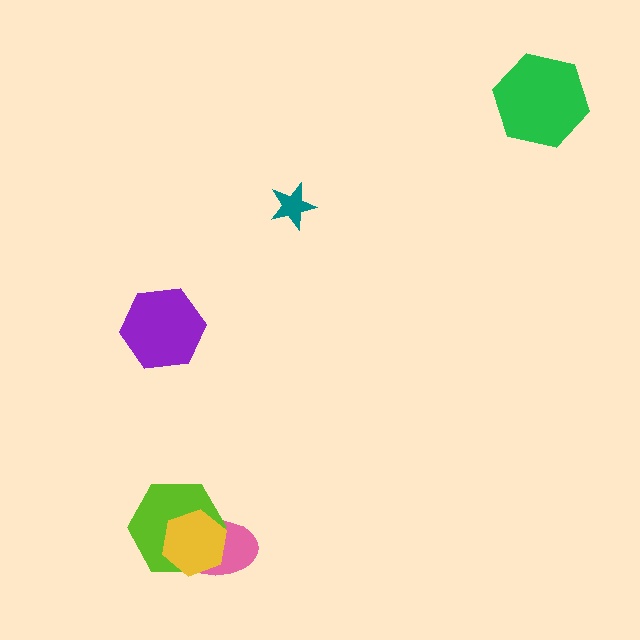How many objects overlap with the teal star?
0 objects overlap with the teal star.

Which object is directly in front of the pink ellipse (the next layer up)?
The lime hexagon is directly in front of the pink ellipse.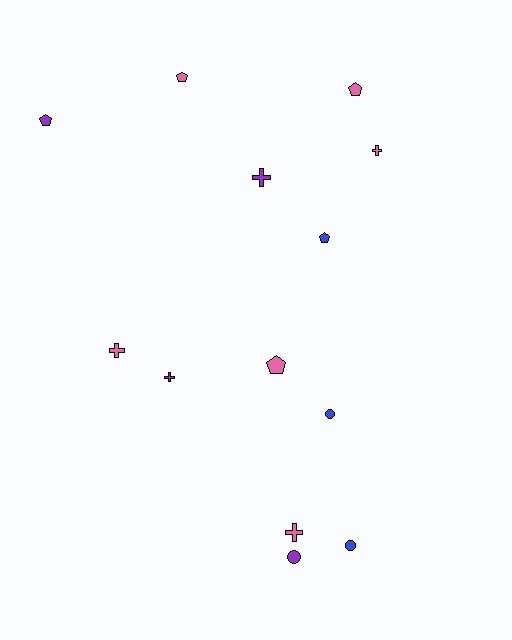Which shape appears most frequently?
Pentagon, with 5 objects.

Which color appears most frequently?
Pink, with 6 objects.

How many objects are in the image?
There are 13 objects.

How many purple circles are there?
There is 1 purple circle.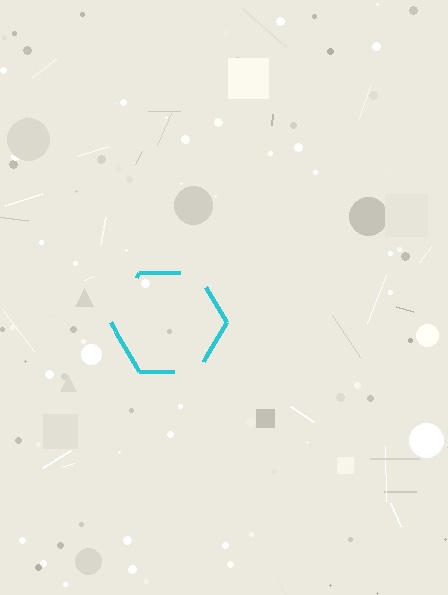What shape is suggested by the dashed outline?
The dashed outline suggests a hexagon.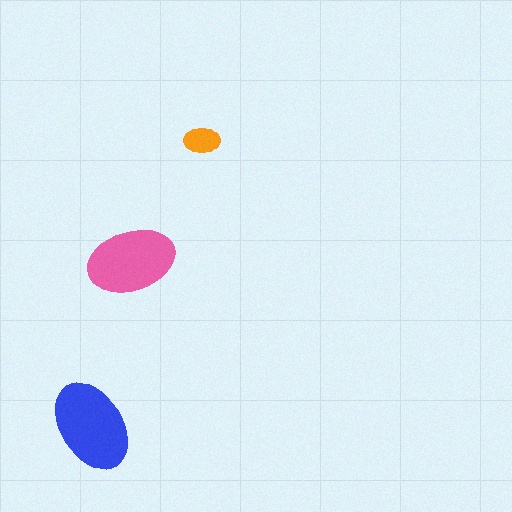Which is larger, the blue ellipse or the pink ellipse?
The blue one.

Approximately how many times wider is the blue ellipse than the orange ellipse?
About 2.5 times wider.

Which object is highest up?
The orange ellipse is topmost.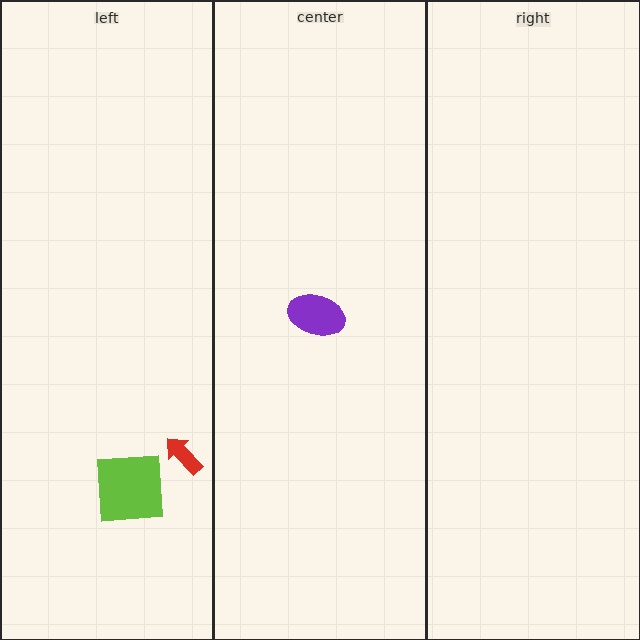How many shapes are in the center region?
1.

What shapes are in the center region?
The purple ellipse.